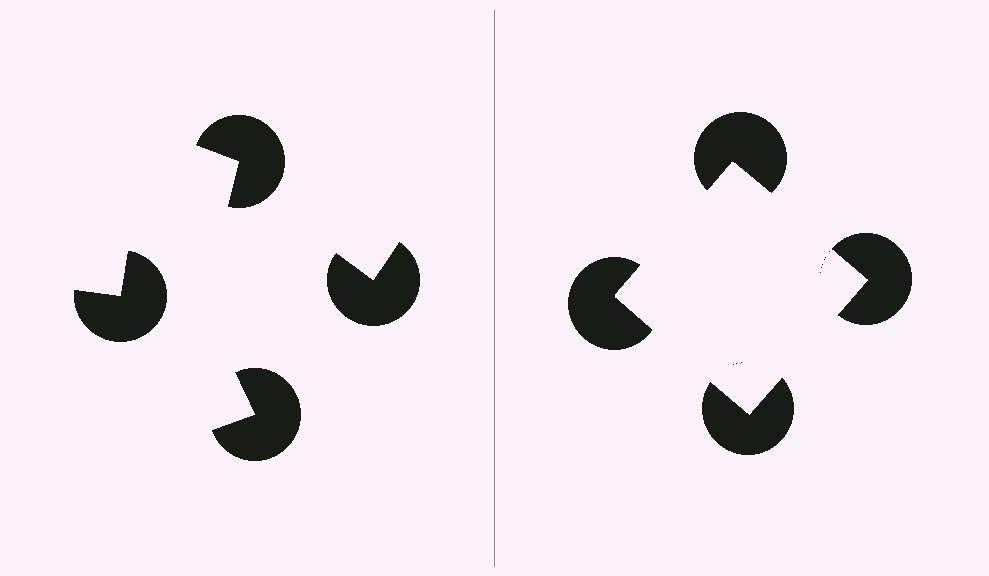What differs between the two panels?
The pac-man discs are positioned identically on both sides; only the wedge orientations differ. On the right they align to a square; on the left they are misaligned.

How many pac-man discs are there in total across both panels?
8 — 4 on each side.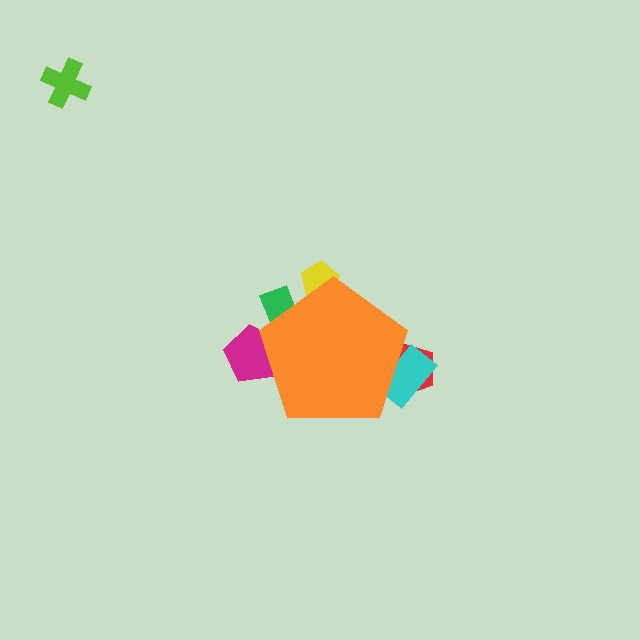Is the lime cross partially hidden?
No, the lime cross is fully visible.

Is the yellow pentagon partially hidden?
Yes, the yellow pentagon is partially hidden behind the orange pentagon.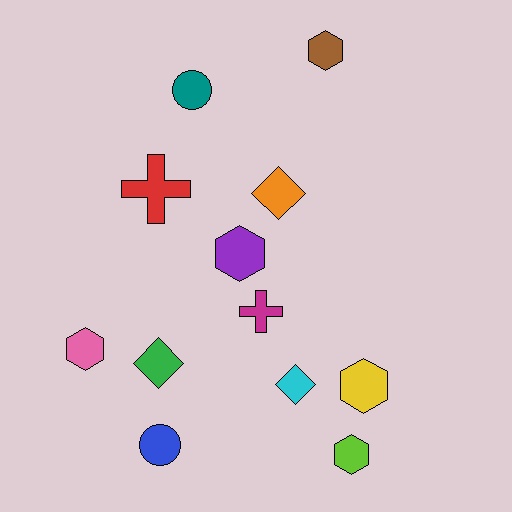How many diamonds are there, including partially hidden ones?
There are 3 diamonds.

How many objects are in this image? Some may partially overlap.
There are 12 objects.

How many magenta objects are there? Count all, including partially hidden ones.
There is 1 magenta object.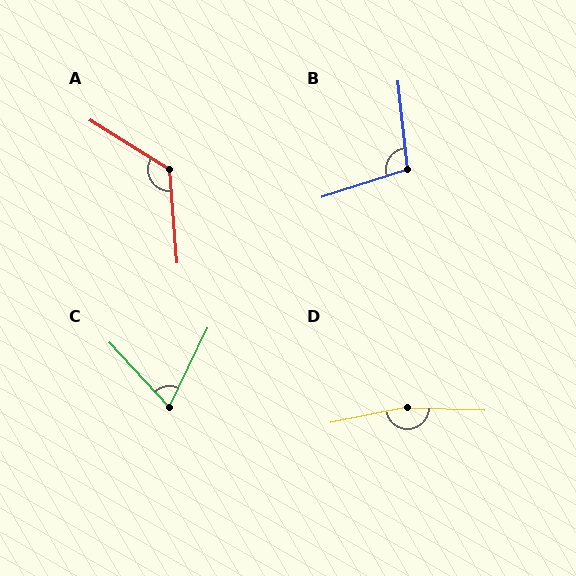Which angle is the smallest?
C, at approximately 69 degrees.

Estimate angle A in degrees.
Approximately 127 degrees.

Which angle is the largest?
D, at approximately 167 degrees.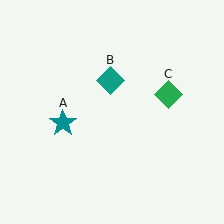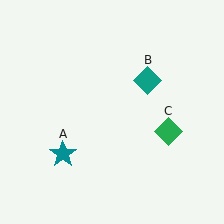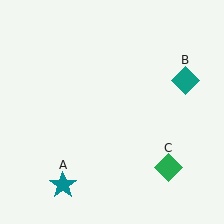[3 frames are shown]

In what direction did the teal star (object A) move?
The teal star (object A) moved down.